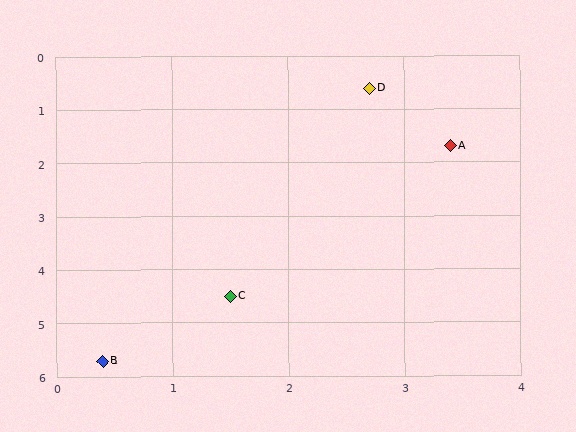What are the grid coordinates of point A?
Point A is at approximately (3.4, 1.7).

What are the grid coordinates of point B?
Point B is at approximately (0.4, 5.7).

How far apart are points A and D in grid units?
Points A and D are about 1.3 grid units apart.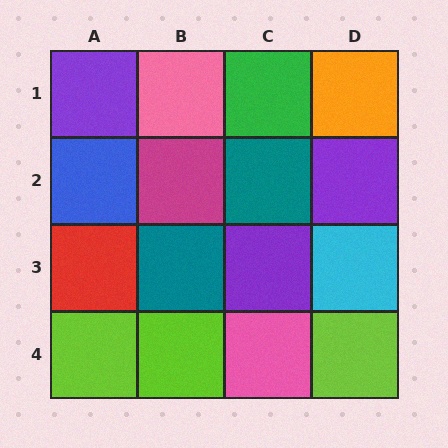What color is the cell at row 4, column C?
Pink.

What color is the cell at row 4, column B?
Lime.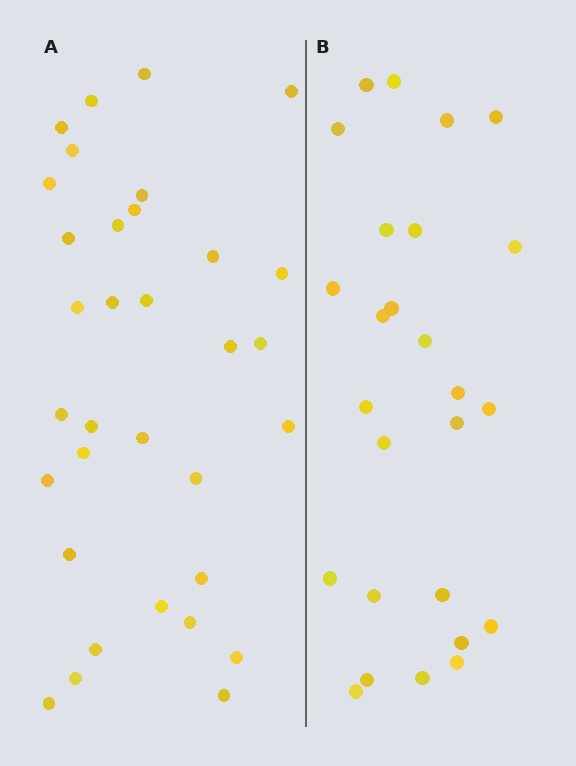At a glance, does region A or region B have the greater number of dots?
Region A (the left region) has more dots.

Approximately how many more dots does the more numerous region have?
Region A has roughly 8 or so more dots than region B.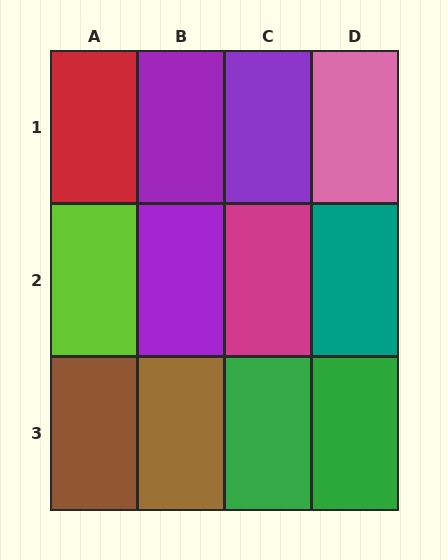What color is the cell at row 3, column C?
Green.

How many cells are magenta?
1 cell is magenta.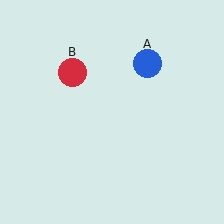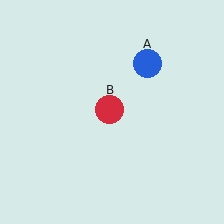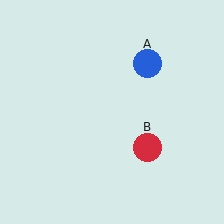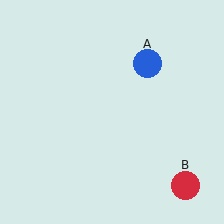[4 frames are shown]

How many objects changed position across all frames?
1 object changed position: red circle (object B).